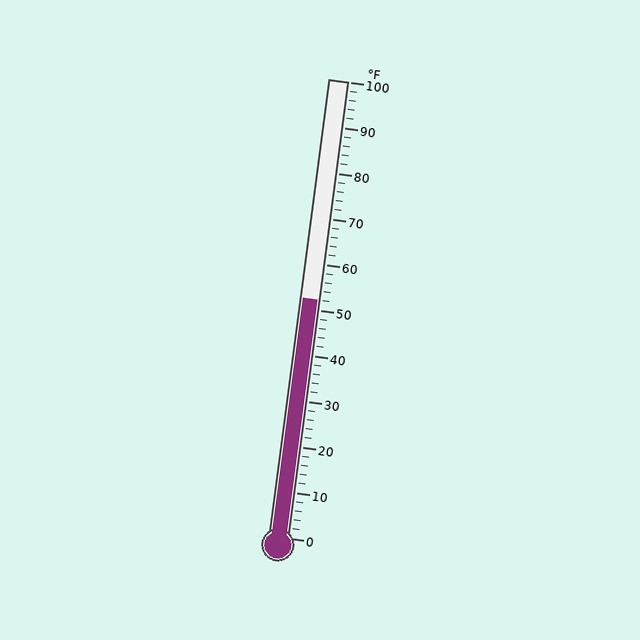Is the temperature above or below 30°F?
The temperature is above 30°F.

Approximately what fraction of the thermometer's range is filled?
The thermometer is filled to approximately 50% of its range.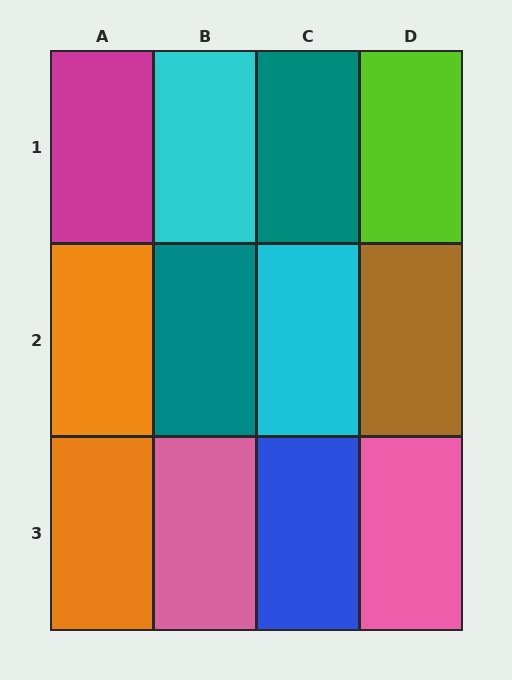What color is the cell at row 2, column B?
Teal.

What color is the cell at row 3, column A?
Orange.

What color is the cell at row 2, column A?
Orange.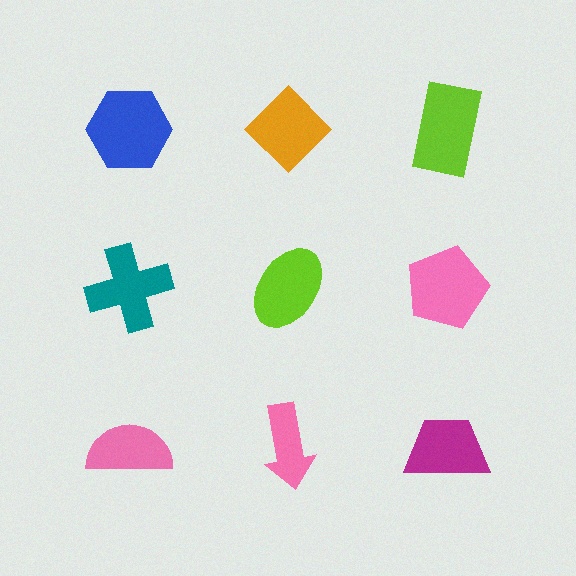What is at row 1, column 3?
A lime rectangle.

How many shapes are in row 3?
3 shapes.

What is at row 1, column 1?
A blue hexagon.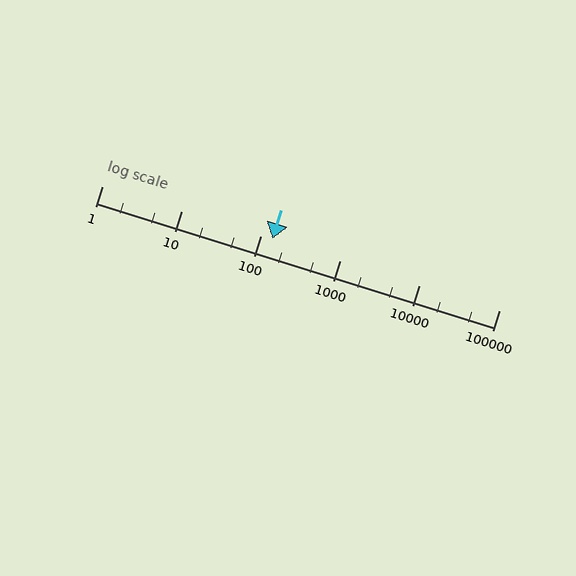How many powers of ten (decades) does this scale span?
The scale spans 5 decades, from 1 to 100000.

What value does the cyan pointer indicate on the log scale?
The pointer indicates approximately 140.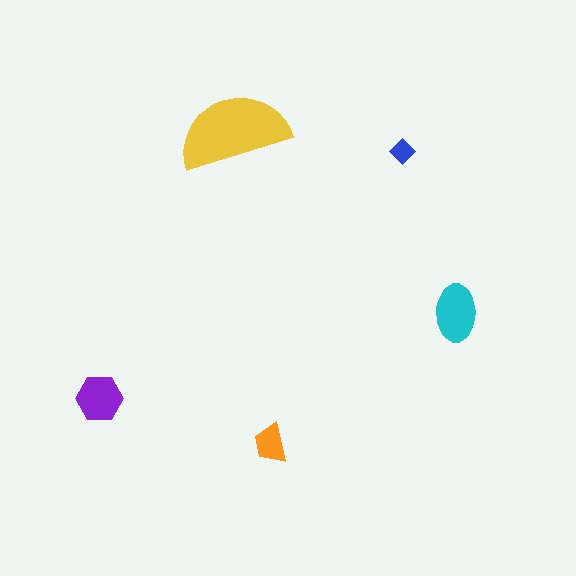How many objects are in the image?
There are 5 objects in the image.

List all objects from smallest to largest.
The blue diamond, the orange trapezoid, the purple hexagon, the cyan ellipse, the yellow semicircle.